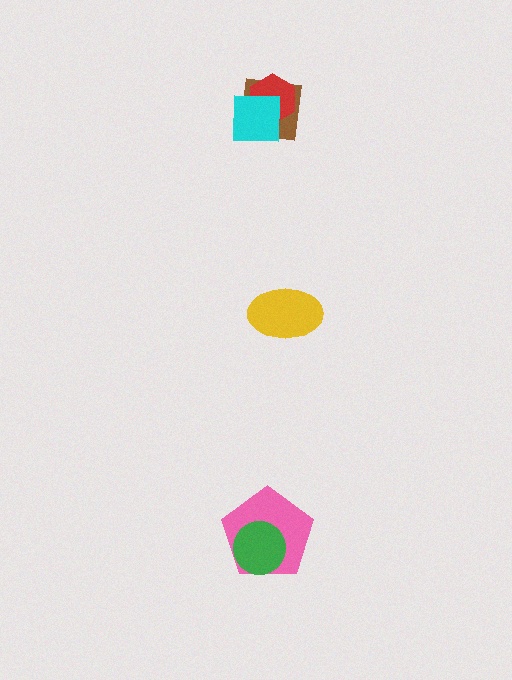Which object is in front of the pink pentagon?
The green circle is in front of the pink pentagon.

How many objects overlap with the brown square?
2 objects overlap with the brown square.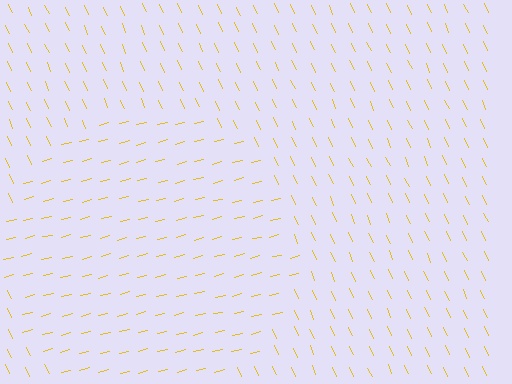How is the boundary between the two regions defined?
The boundary is defined purely by a change in line orientation (approximately 80 degrees difference). All lines are the same color and thickness.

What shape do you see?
I see a circle.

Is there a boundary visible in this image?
Yes, there is a texture boundary formed by a change in line orientation.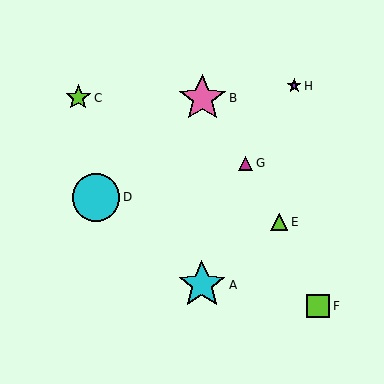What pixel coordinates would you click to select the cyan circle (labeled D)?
Click at (96, 197) to select the cyan circle D.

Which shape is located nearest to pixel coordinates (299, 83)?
The purple star (labeled H) at (294, 86) is nearest to that location.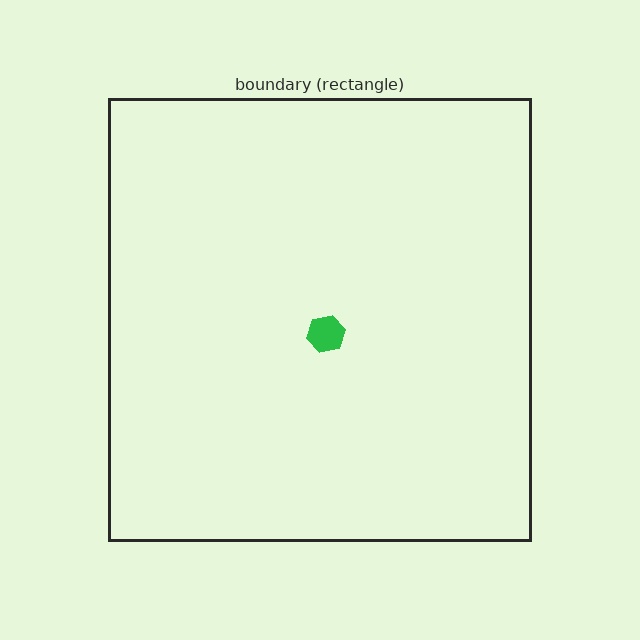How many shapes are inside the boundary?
1 inside, 0 outside.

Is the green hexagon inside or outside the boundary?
Inside.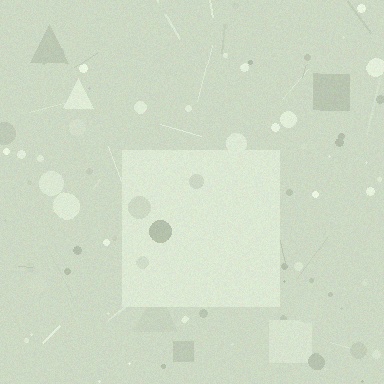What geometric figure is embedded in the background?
A square is embedded in the background.